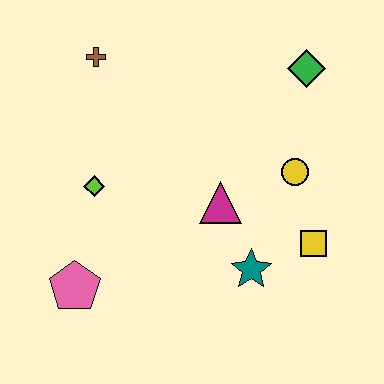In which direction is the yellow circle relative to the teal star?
The yellow circle is above the teal star.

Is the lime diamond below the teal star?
No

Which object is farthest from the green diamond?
The pink pentagon is farthest from the green diamond.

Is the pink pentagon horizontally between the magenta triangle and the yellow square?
No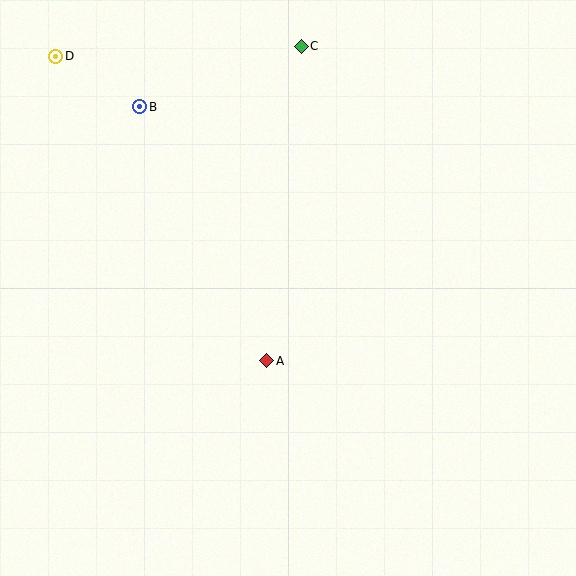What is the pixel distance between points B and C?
The distance between B and C is 173 pixels.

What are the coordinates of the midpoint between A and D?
The midpoint between A and D is at (161, 209).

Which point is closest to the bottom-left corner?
Point A is closest to the bottom-left corner.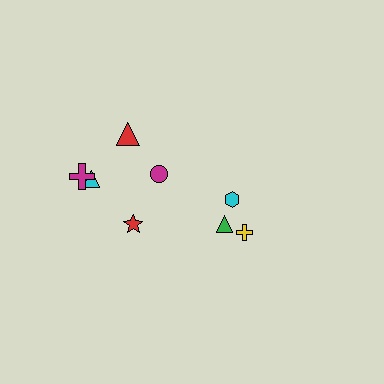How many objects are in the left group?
There are 5 objects.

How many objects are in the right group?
There are 3 objects.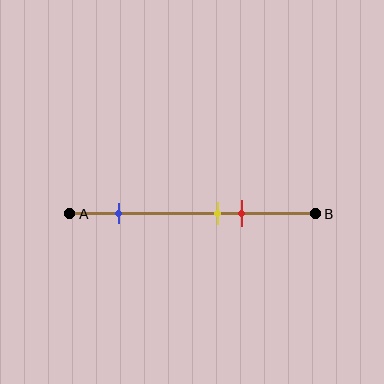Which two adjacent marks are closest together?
The yellow and red marks are the closest adjacent pair.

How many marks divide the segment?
There are 3 marks dividing the segment.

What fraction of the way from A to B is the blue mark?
The blue mark is approximately 20% (0.2) of the way from A to B.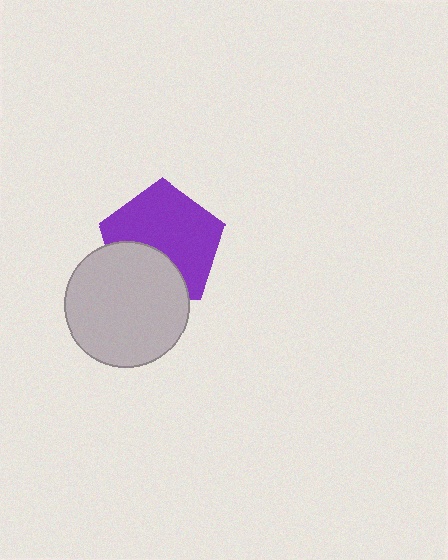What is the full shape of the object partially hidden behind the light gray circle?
The partially hidden object is a purple pentagon.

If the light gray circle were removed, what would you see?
You would see the complete purple pentagon.